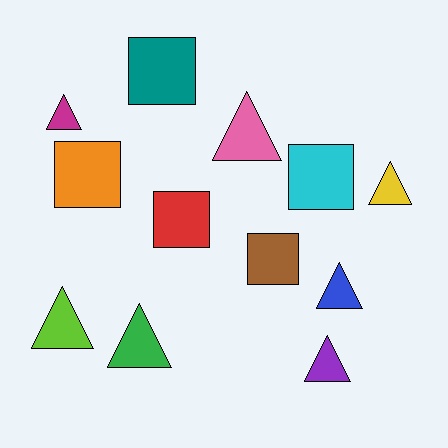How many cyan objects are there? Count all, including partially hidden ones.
There is 1 cyan object.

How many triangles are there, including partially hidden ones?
There are 7 triangles.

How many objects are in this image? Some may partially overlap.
There are 12 objects.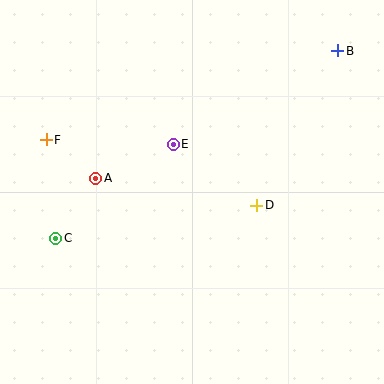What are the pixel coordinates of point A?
Point A is at (96, 178).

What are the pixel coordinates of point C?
Point C is at (56, 238).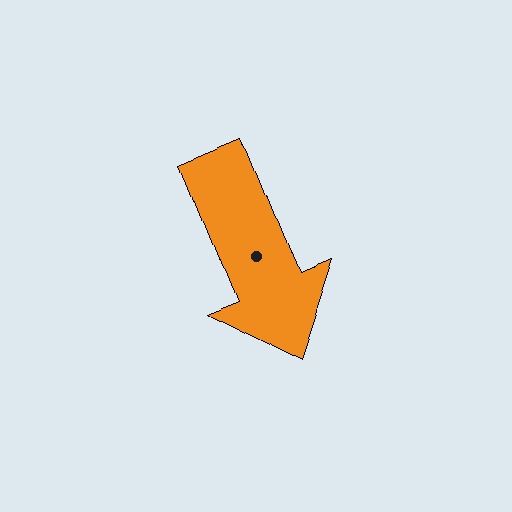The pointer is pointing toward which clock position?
Roughly 5 o'clock.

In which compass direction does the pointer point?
South.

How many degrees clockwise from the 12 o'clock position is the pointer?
Approximately 158 degrees.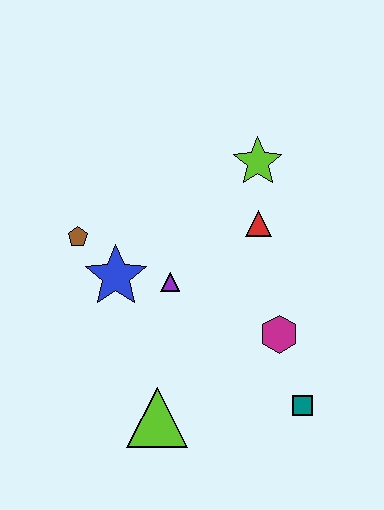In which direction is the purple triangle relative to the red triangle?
The purple triangle is to the left of the red triangle.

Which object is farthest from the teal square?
The brown pentagon is farthest from the teal square.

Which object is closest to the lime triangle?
The purple triangle is closest to the lime triangle.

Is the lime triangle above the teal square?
No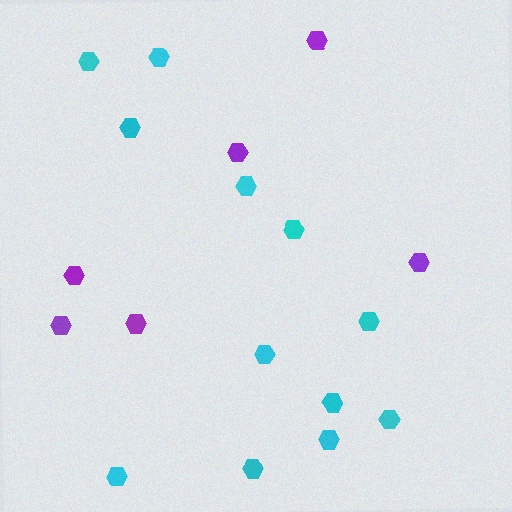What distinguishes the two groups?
There are 2 groups: one group of cyan hexagons (12) and one group of purple hexagons (6).